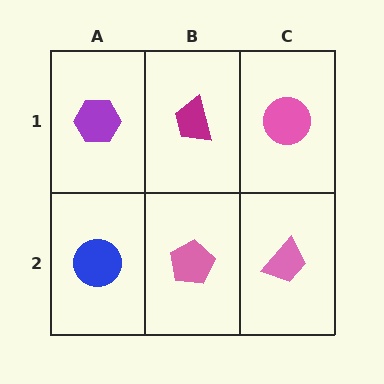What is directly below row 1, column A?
A blue circle.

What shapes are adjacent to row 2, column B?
A magenta trapezoid (row 1, column B), a blue circle (row 2, column A), a pink trapezoid (row 2, column C).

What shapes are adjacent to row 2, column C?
A pink circle (row 1, column C), a pink pentagon (row 2, column B).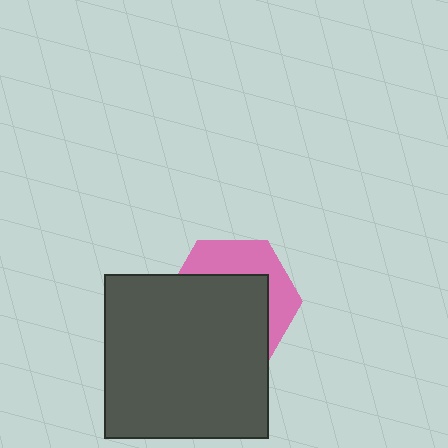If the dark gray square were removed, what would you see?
You would see the complete pink hexagon.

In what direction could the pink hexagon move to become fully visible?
The pink hexagon could move up. That would shift it out from behind the dark gray square entirely.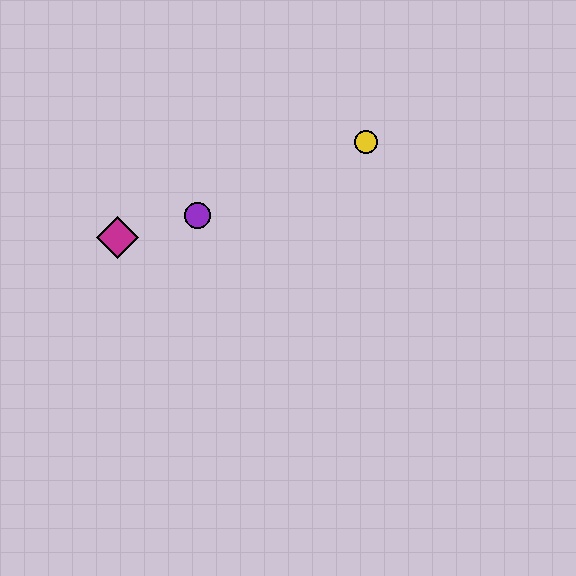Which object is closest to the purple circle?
The magenta diamond is closest to the purple circle.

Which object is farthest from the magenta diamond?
The yellow circle is farthest from the magenta diamond.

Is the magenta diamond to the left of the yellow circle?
Yes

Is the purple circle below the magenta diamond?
No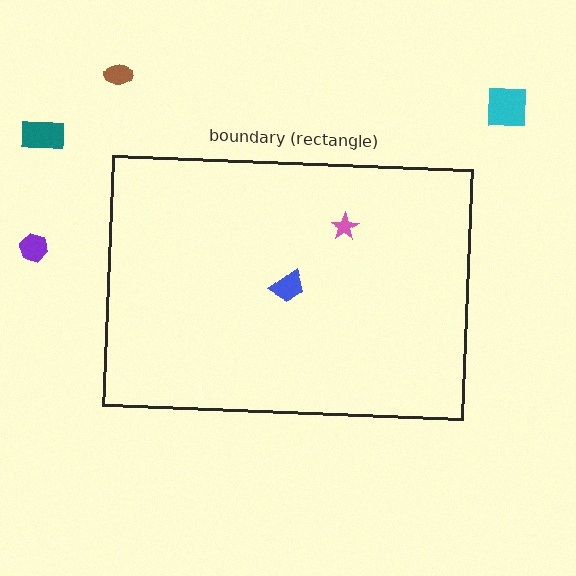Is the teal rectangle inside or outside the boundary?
Outside.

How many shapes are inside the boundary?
2 inside, 4 outside.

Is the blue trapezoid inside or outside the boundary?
Inside.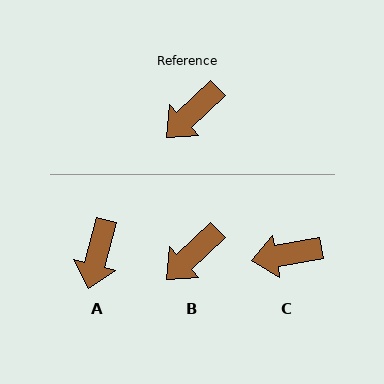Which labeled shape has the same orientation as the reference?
B.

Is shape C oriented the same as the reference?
No, it is off by about 33 degrees.